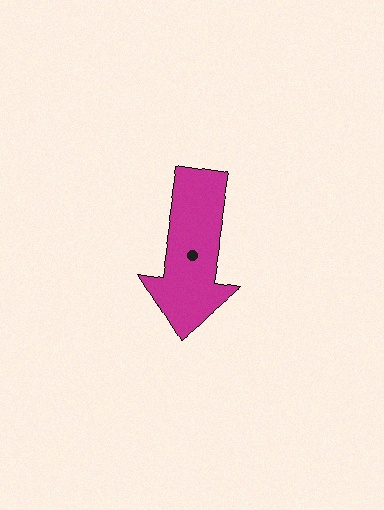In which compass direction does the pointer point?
South.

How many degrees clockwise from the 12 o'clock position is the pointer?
Approximately 189 degrees.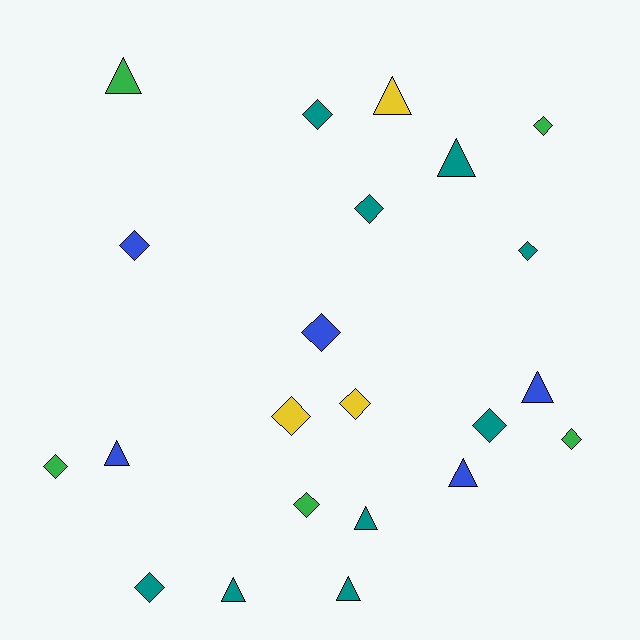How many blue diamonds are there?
There are 2 blue diamonds.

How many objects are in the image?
There are 22 objects.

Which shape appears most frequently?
Diamond, with 13 objects.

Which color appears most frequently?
Teal, with 9 objects.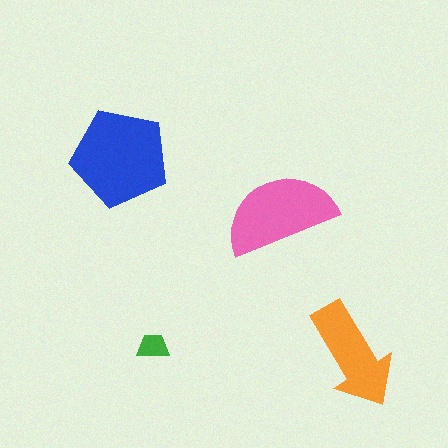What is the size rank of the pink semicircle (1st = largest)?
2nd.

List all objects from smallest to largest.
The green trapezoid, the orange arrow, the pink semicircle, the blue pentagon.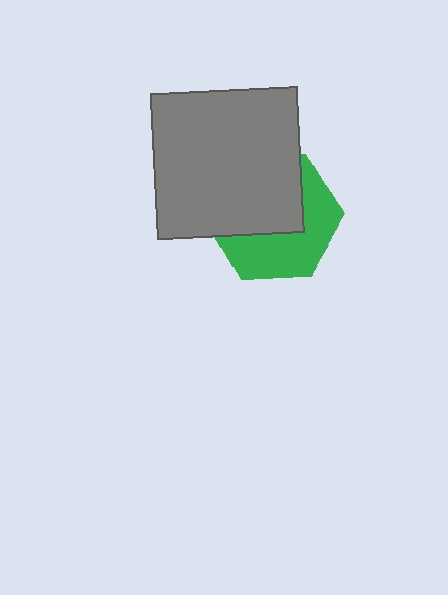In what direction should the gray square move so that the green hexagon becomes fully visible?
The gray square should move up. That is the shortest direction to clear the overlap and leave the green hexagon fully visible.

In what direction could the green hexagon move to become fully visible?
The green hexagon could move down. That would shift it out from behind the gray square entirely.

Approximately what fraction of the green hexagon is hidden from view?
Roughly 52% of the green hexagon is hidden behind the gray square.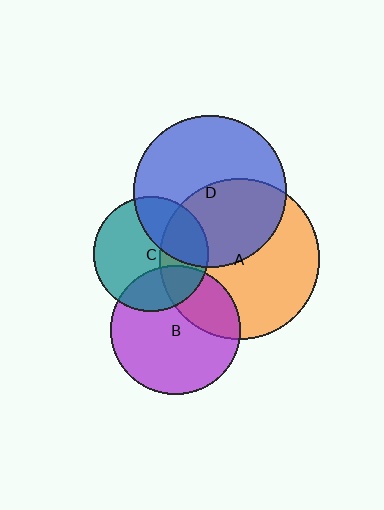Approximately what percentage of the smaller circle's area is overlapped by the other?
Approximately 25%.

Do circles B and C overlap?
Yes.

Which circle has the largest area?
Circle A (orange).